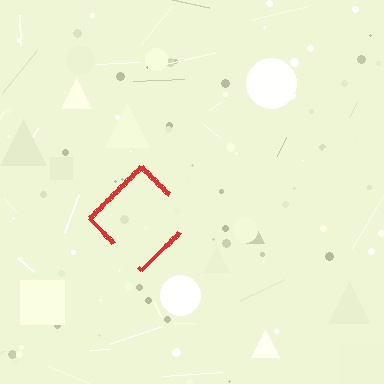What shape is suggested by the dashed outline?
The dashed outline suggests a diamond.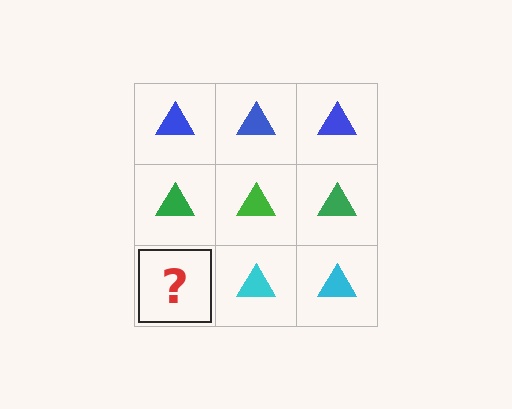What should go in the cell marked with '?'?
The missing cell should contain a cyan triangle.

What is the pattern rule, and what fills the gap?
The rule is that each row has a consistent color. The gap should be filled with a cyan triangle.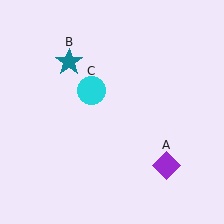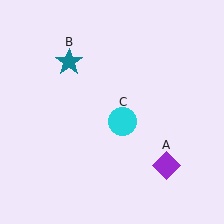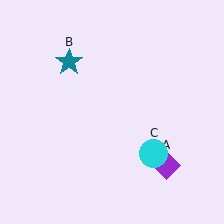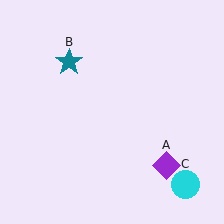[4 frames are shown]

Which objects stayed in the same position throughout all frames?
Purple diamond (object A) and teal star (object B) remained stationary.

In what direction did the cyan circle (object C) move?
The cyan circle (object C) moved down and to the right.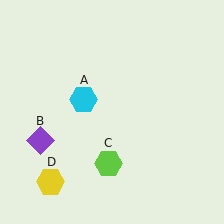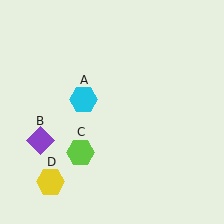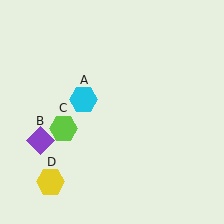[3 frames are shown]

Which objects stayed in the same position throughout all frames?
Cyan hexagon (object A) and purple diamond (object B) and yellow hexagon (object D) remained stationary.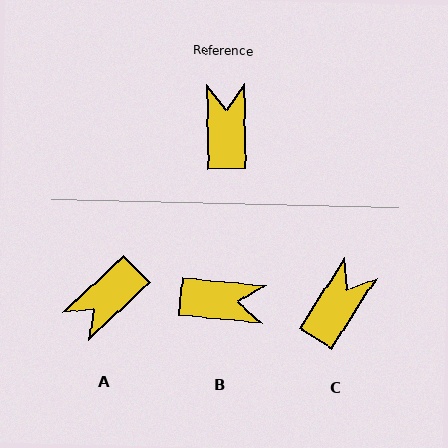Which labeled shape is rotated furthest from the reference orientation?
A, about 133 degrees away.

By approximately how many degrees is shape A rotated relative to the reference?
Approximately 133 degrees counter-clockwise.